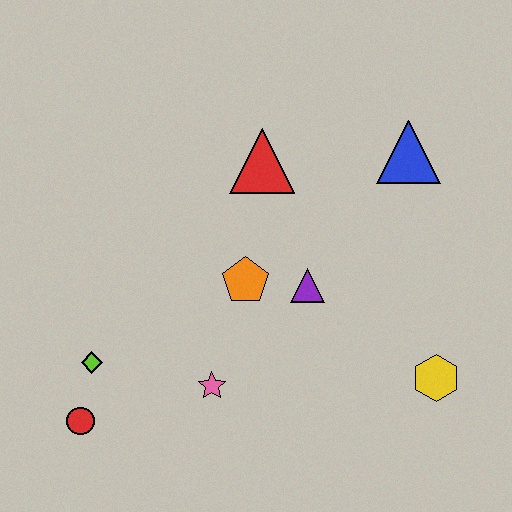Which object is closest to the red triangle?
The orange pentagon is closest to the red triangle.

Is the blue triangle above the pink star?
Yes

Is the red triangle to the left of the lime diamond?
No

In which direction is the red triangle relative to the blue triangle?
The red triangle is to the left of the blue triangle.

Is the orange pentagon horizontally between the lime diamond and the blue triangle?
Yes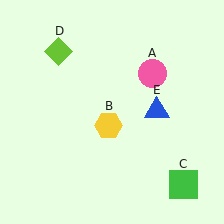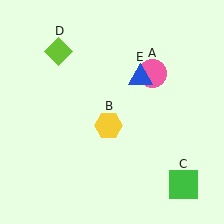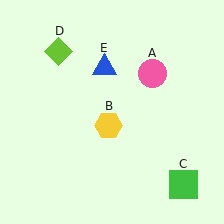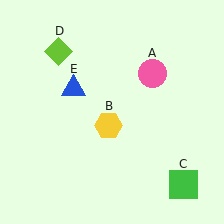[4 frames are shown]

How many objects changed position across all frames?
1 object changed position: blue triangle (object E).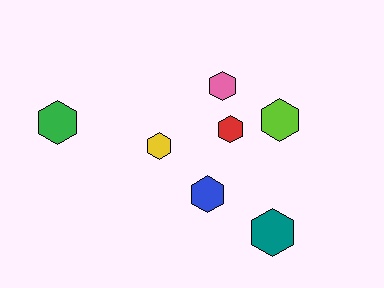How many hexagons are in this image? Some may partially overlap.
There are 7 hexagons.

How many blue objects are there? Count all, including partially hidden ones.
There is 1 blue object.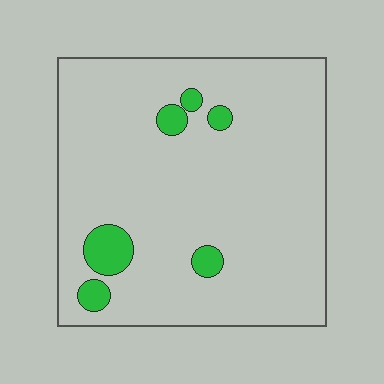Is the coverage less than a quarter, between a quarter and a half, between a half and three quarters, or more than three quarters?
Less than a quarter.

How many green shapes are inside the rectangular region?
6.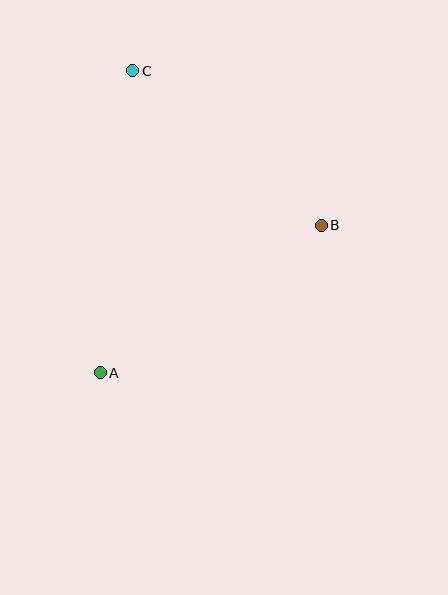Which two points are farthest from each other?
Points A and C are farthest from each other.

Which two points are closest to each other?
Points B and C are closest to each other.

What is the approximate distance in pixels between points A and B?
The distance between A and B is approximately 266 pixels.